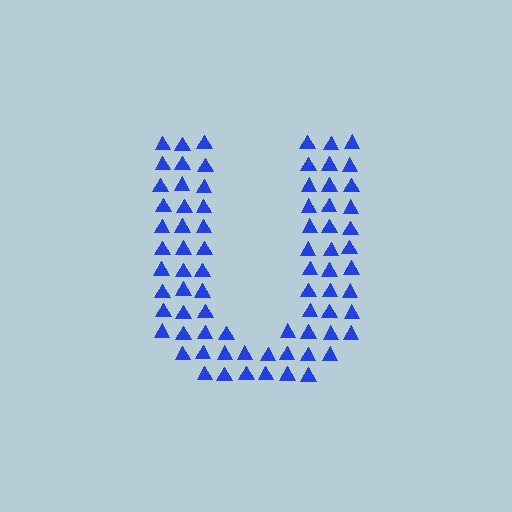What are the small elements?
The small elements are triangles.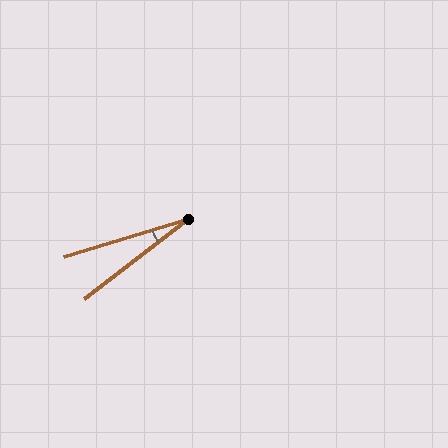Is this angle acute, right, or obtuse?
It is acute.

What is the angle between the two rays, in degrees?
Approximately 20 degrees.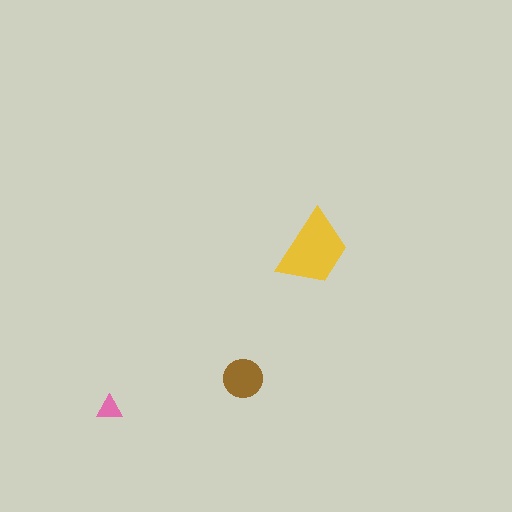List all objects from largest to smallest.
The yellow trapezoid, the brown circle, the pink triangle.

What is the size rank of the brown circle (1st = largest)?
2nd.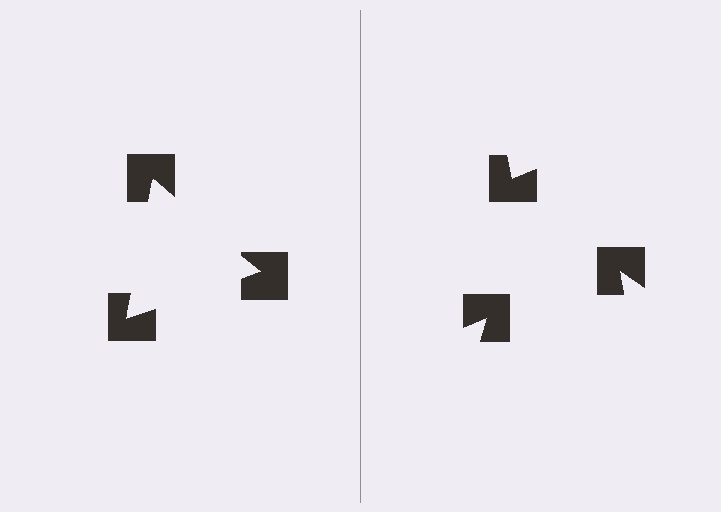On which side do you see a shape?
An illusory triangle appears on the left side. On the right side the wedge cuts are rotated, so no coherent shape forms.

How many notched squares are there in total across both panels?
6 — 3 on each side.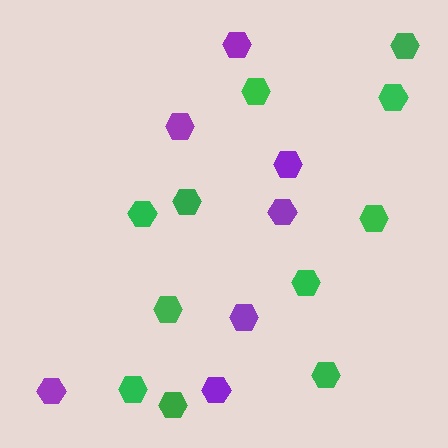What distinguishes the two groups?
There are 2 groups: one group of green hexagons (11) and one group of purple hexagons (7).